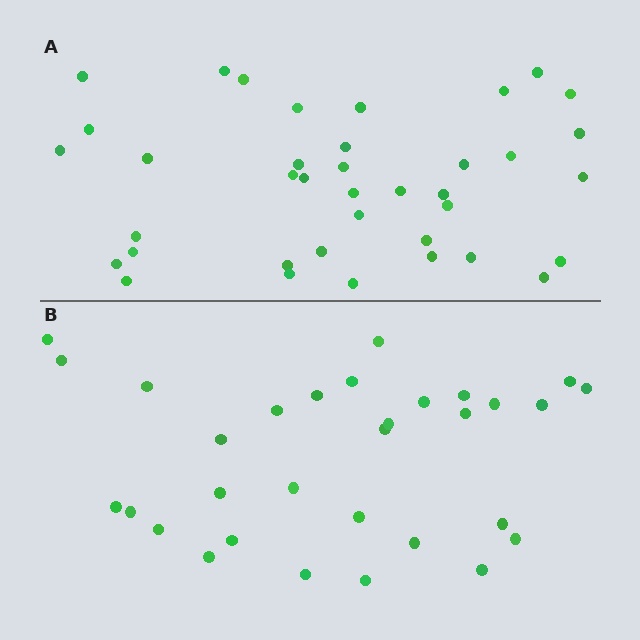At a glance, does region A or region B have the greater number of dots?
Region A (the top region) has more dots.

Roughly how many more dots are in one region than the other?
Region A has roughly 8 or so more dots than region B.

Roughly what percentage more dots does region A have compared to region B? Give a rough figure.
About 25% more.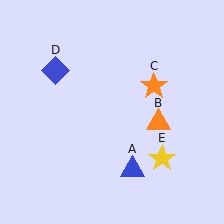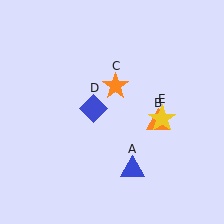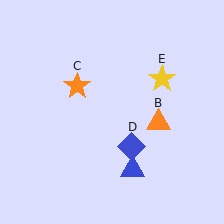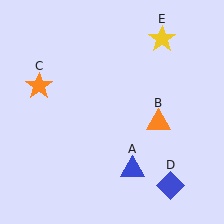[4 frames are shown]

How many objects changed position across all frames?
3 objects changed position: orange star (object C), blue diamond (object D), yellow star (object E).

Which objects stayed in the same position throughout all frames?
Blue triangle (object A) and orange triangle (object B) remained stationary.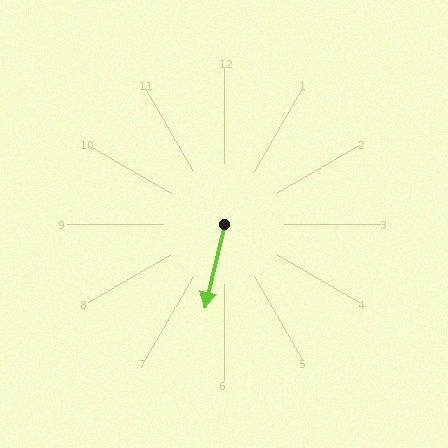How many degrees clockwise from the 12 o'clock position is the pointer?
Approximately 193 degrees.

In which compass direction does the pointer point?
South.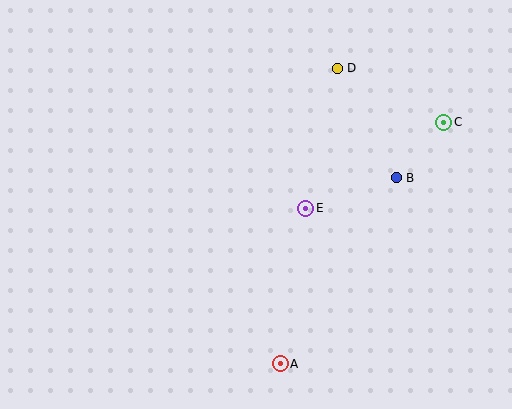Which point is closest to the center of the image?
Point E at (306, 208) is closest to the center.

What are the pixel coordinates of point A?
Point A is at (280, 364).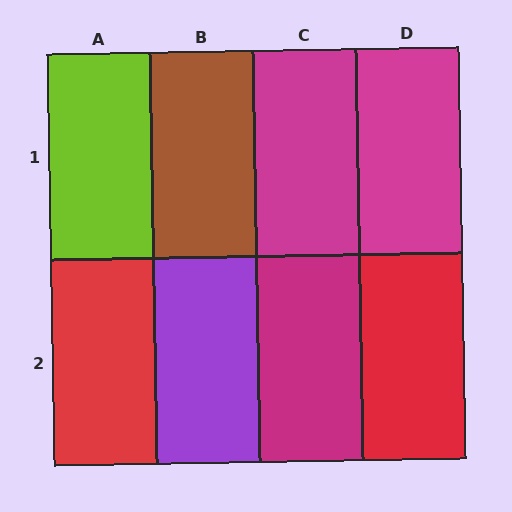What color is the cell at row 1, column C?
Magenta.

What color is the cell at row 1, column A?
Lime.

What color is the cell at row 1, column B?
Brown.